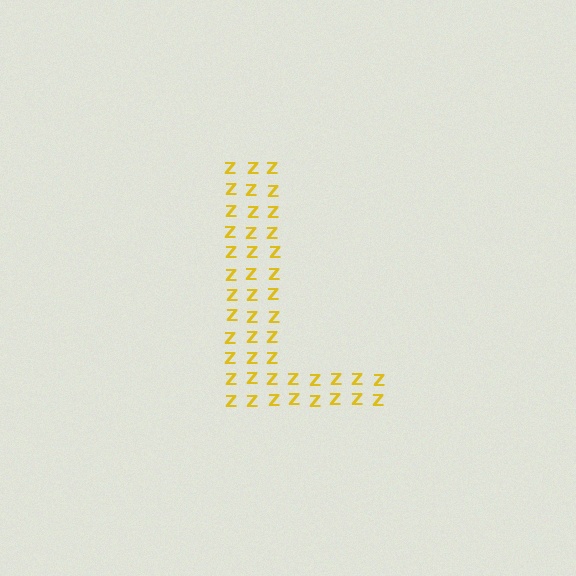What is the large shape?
The large shape is the letter L.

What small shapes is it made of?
It is made of small letter Z's.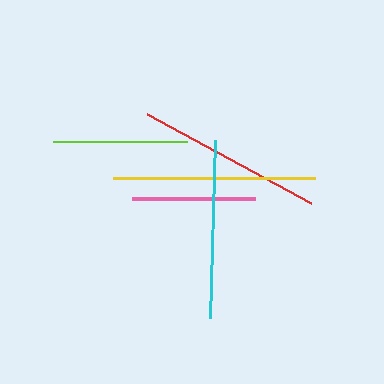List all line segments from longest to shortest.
From longest to shortest: yellow, red, cyan, lime, pink.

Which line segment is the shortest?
The pink line is the shortest at approximately 123 pixels.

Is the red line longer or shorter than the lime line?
The red line is longer than the lime line.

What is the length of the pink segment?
The pink segment is approximately 123 pixels long.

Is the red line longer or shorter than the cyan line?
The red line is longer than the cyan line.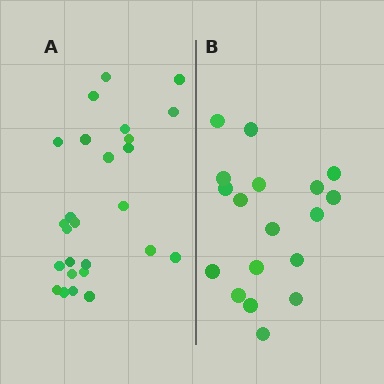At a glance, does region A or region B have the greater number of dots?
Region A (the left region) has more dots.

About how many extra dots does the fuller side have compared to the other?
Region A has roughly 8 or so more dots than region B.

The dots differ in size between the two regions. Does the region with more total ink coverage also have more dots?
No. Region B has more total ink coverage because its dots are larger, but region A actually contains more individual dots. Total area can be misleading — the number of items is what matters here.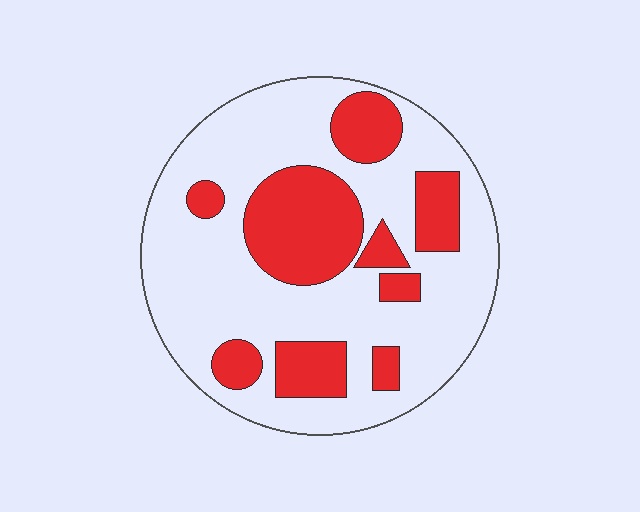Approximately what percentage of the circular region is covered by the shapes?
Approximately 30%.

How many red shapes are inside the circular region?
9.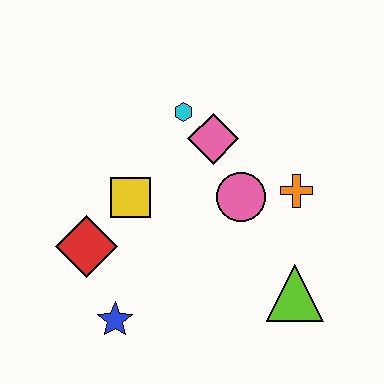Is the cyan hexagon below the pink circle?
No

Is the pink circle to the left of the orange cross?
Yes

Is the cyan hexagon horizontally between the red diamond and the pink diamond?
Yes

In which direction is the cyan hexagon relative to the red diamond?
The cyan hexagon is above the red diamond.